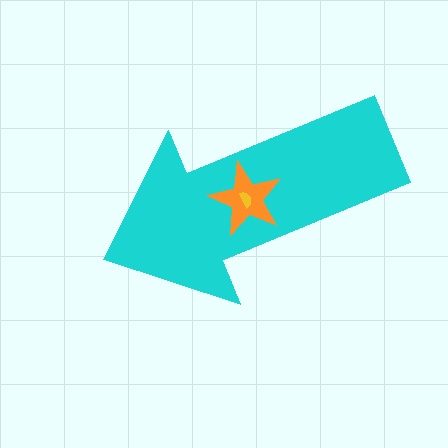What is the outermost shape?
The cyan arrow.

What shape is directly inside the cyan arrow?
The orange star.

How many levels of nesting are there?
3.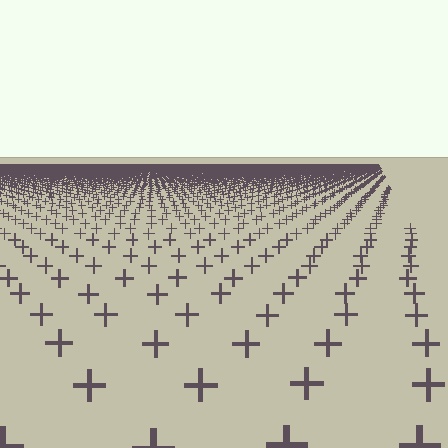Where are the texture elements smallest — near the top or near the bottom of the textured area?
Near the top.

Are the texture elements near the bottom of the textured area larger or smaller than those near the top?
Larger. Near the bottom, elements are closer to the viewer and appear at a bigger on-screen size.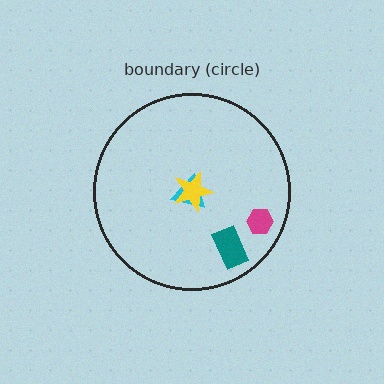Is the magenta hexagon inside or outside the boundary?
Inside.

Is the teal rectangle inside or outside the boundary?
Inside.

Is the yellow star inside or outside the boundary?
Inside.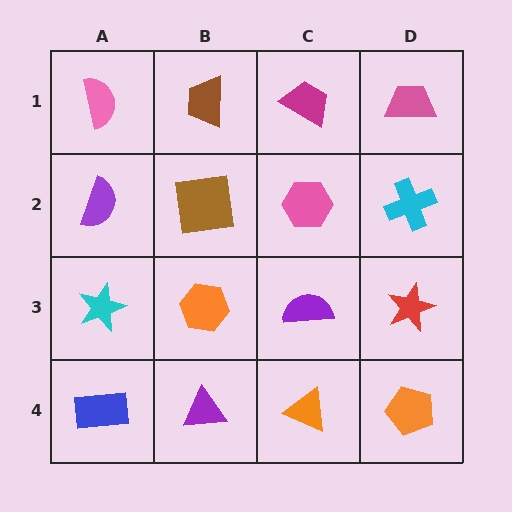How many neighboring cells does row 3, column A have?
3.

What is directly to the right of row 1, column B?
A magenta trapezoid.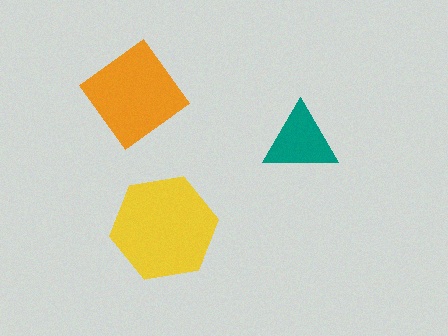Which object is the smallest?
The teal triangle.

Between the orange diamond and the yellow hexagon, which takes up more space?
The yellow hexagon.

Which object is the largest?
The yellow hexagon.